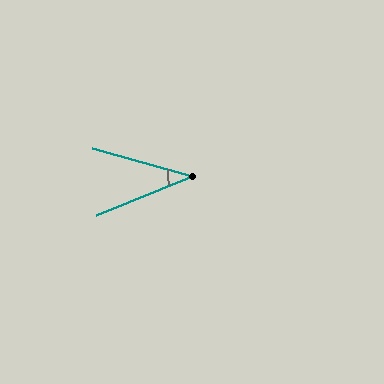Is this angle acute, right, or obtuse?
It is acute.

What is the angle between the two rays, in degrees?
Approximately 38 degrees.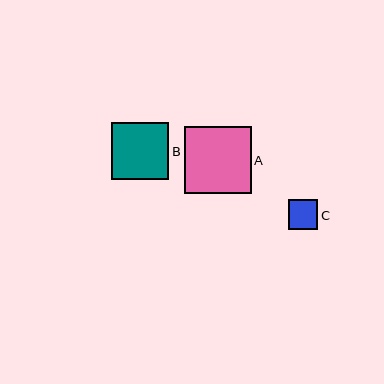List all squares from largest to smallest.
From largest to smallest: A, B, C.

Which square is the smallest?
Square C is the smallest with a size of approximately 30 pixels.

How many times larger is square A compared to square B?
Square A is approximately 1.2 times the size of square B.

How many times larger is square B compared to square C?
Square B is approximately 1.9 times the size of square C.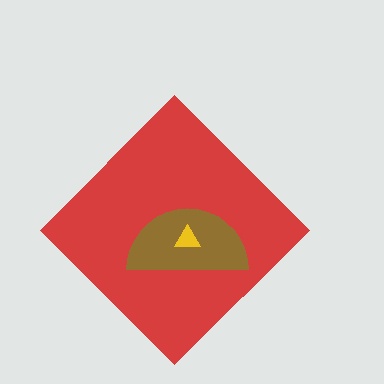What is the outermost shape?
The red diamond.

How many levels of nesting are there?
3.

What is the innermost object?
The yellow triangle.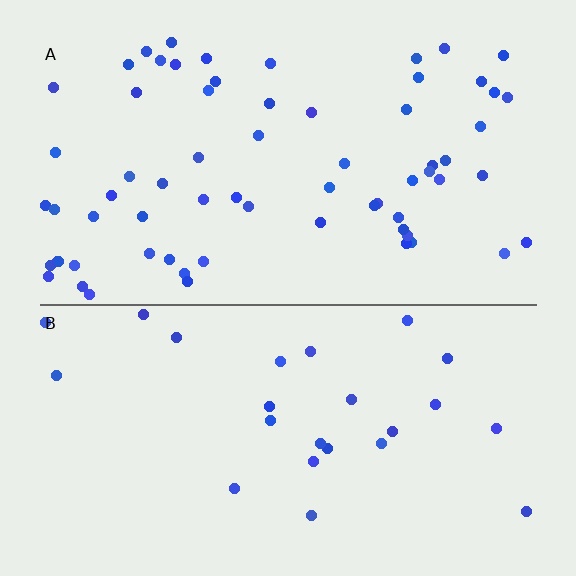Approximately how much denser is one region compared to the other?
Approximately 2.7× — region A over region B.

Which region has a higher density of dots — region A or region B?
A (the top).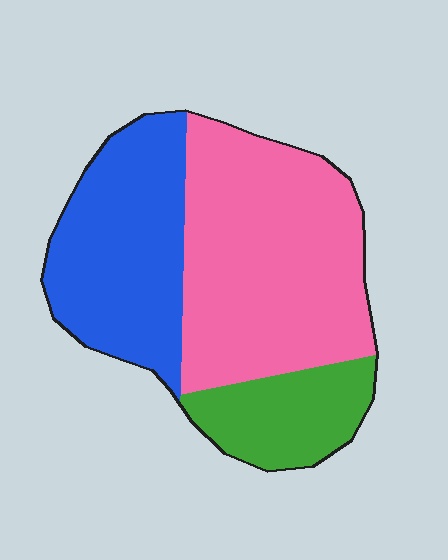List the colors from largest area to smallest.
From largest to smallest: pink, blue, green.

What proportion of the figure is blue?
Blue takes up about one third (1/3) of the figure.